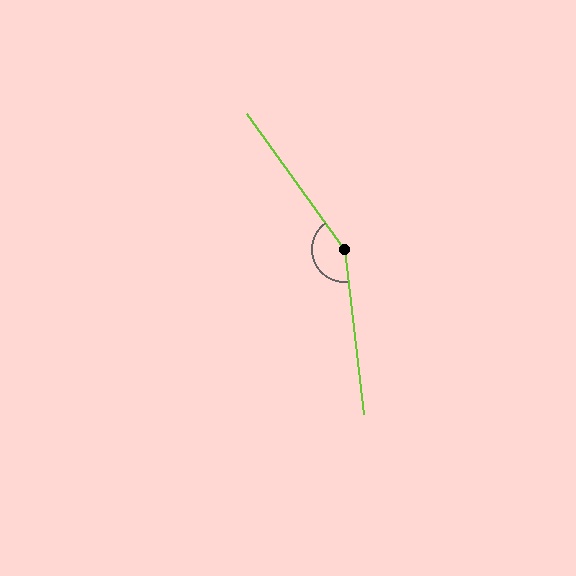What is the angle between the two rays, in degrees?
Approximately 151 degrees.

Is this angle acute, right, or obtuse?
It is obtuse.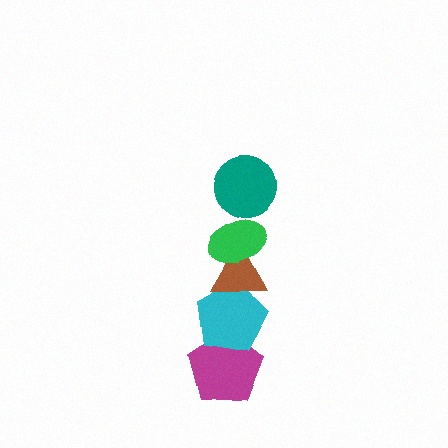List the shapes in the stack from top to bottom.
From top to bottom: the teal circle, the green ellipse, the brown triangle, the cyan pentagon, the magenta pentagon.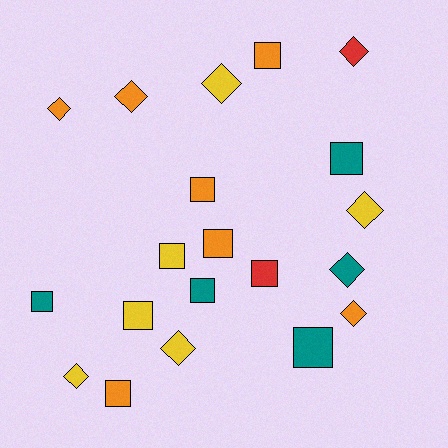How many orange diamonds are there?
There are 3 orange diamonds.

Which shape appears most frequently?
Square, with 11 objects.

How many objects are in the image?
There are 20 objects.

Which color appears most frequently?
Orange, with 7 objects.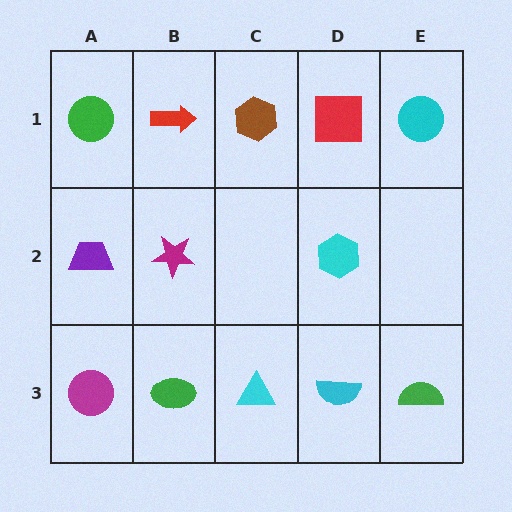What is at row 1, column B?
A red arrow.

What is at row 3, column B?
A green ellipse.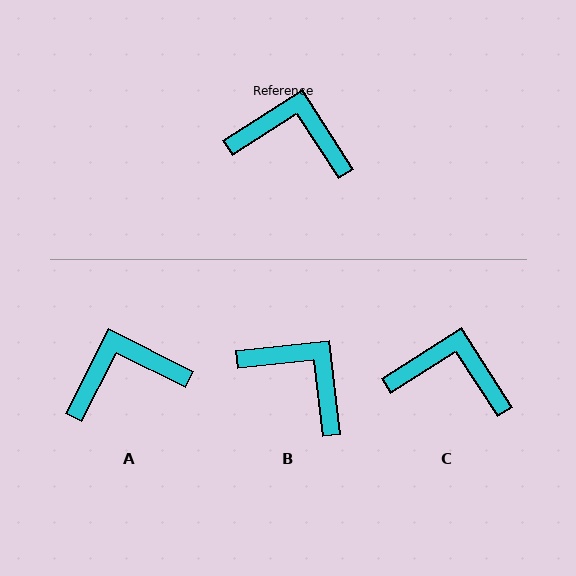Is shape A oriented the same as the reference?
No, it is off by about 30 degrees.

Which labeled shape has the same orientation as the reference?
C.